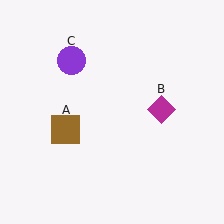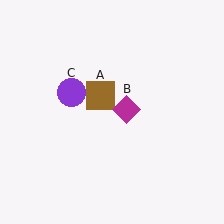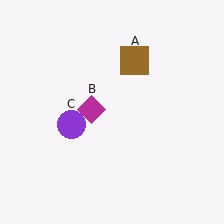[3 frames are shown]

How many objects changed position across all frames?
3 objects changed position: brown square (object A), magenta diamond (object B), purple circle (object C).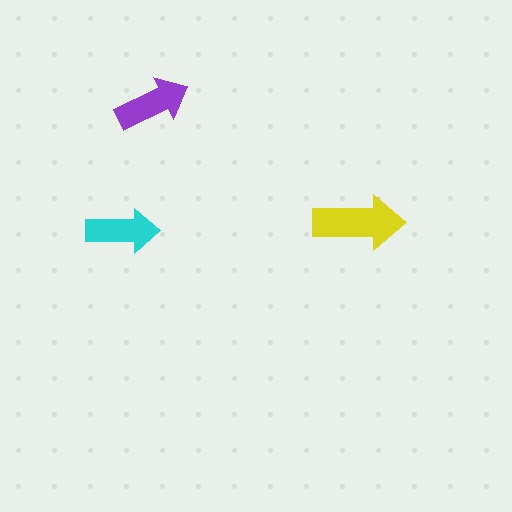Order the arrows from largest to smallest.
the yellow one, the purple one, the cyan one.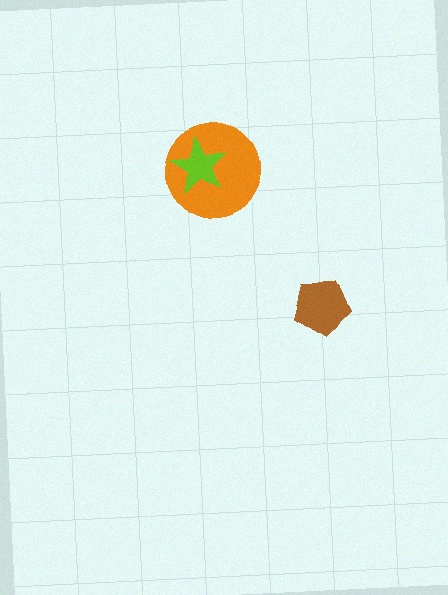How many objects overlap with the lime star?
1 object overlaps with the lime star.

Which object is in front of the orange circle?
The lime star is in front of the orange circle.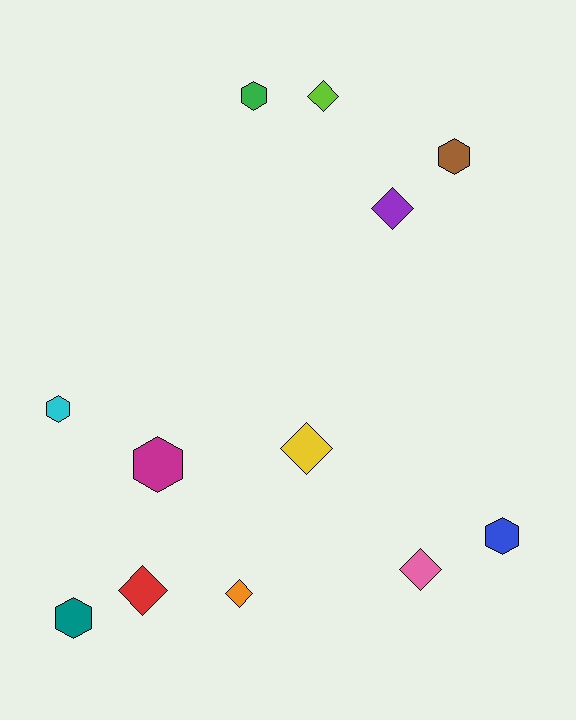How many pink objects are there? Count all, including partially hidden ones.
There is 1 pink object.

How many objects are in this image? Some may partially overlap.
There are 12 objects.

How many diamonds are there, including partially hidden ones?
There are 6 diamonds.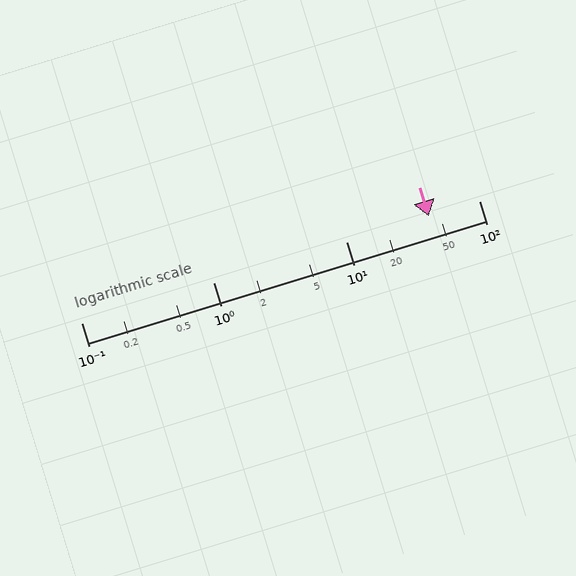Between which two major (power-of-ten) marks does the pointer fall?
The pointer is between 10 and 100.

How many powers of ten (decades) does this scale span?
The scale spans 3 decades, from 0.1 to 100.